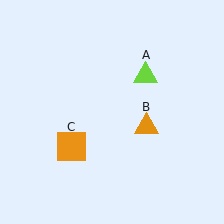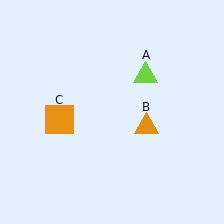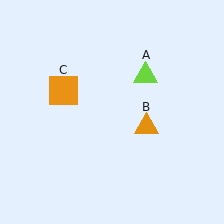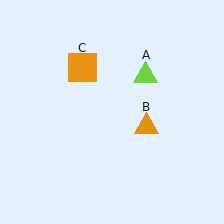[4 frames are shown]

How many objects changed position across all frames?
1 object changed position: orange square (object C).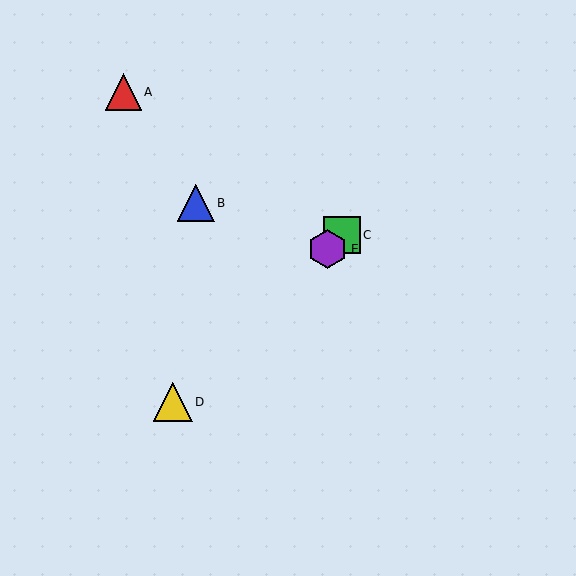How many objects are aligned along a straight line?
3 objects (C, D, E) are aligned along a straight line.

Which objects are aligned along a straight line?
Objects C, D, E are aligned along a straight line.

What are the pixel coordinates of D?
Object D is at (173, 402).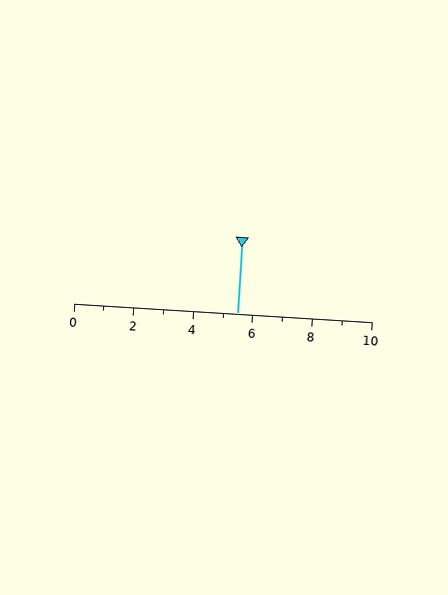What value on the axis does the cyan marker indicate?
The marker indicates approximately 5.5.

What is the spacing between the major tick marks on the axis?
The major ticks are spaced 2 apart.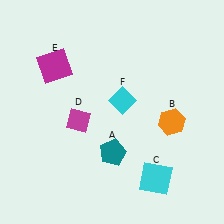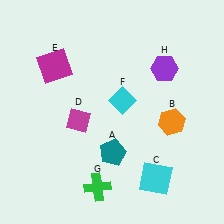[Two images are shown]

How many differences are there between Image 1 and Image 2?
There are 2 differences between the two images.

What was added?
A green cross (G), a purple hexagon (H) were added in Image 2.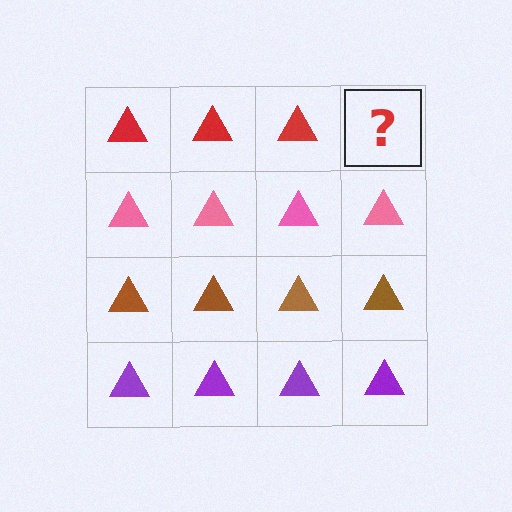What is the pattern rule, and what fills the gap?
The rule is that each row has a consistent color. The gap should be filled with a red triangle.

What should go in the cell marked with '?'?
The missing cell should contain a red triangle.